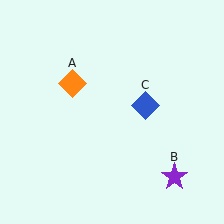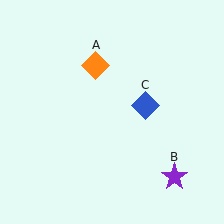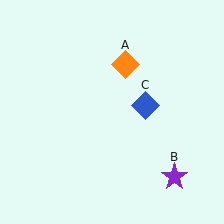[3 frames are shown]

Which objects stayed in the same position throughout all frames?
Purple star (object B) and blue diamond (object C) remained stationary.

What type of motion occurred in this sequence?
The orange diamond (object A) rotated clockwise around the center of the scene.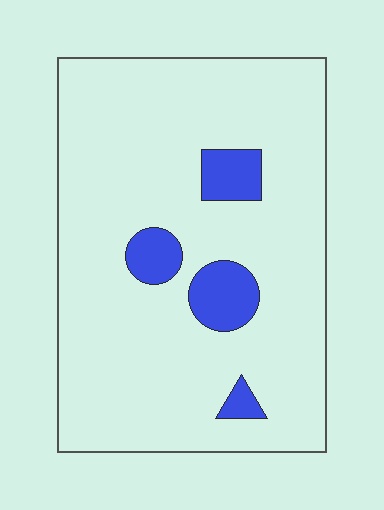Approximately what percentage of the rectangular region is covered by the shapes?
Approximately 10%.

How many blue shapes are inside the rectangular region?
4.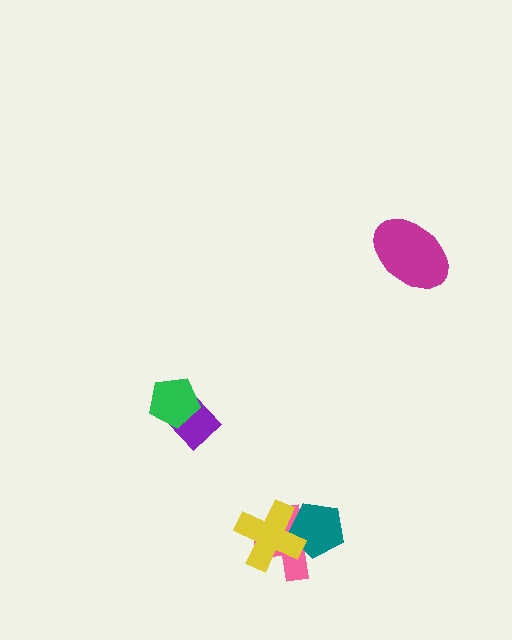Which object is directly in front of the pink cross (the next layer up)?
The teal pentagon is directly in front of the pink cross.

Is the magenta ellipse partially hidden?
No, no other shape covers it.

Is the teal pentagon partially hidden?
Yes, it is partially covered by another shape.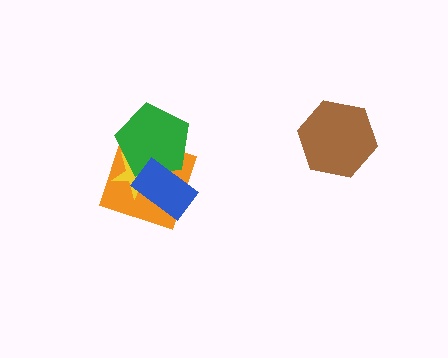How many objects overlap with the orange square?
3 objects overlap with the orange square.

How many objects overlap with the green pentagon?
3 objects overlap with the green pentagon.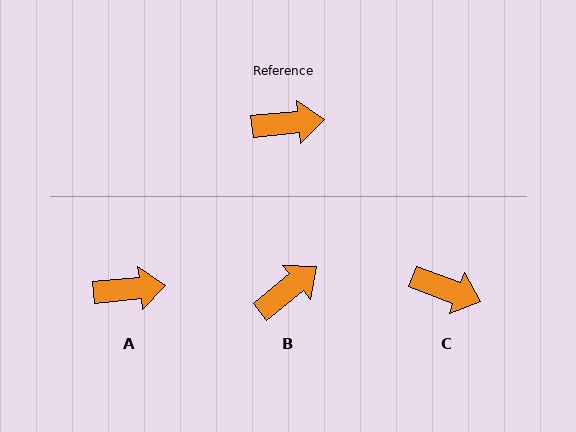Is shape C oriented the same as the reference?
No, it is off by about 26 degrees.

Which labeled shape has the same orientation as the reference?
A.